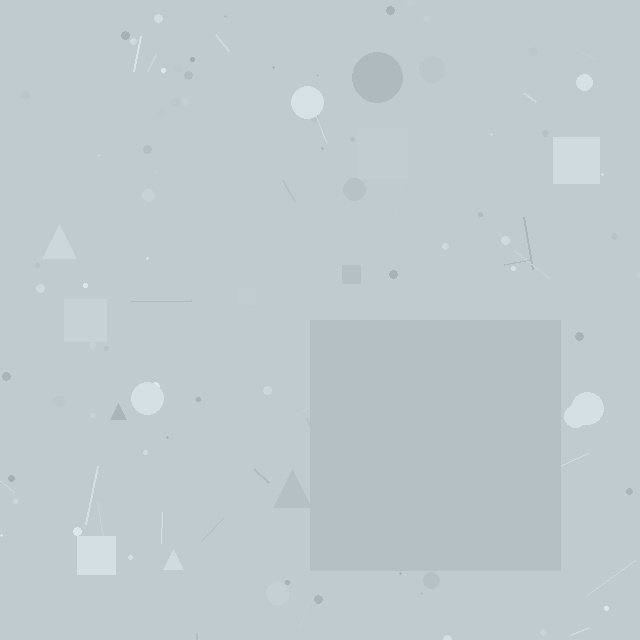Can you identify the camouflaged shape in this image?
The camouflaged shape is a square.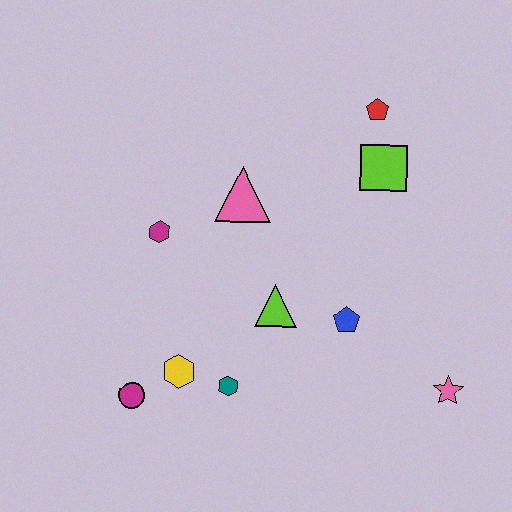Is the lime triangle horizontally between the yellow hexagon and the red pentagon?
Yes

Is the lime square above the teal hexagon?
Yes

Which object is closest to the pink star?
The blue pentagon is closest to the pink star.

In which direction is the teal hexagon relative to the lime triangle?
The teal hexagon is below the lime triangle.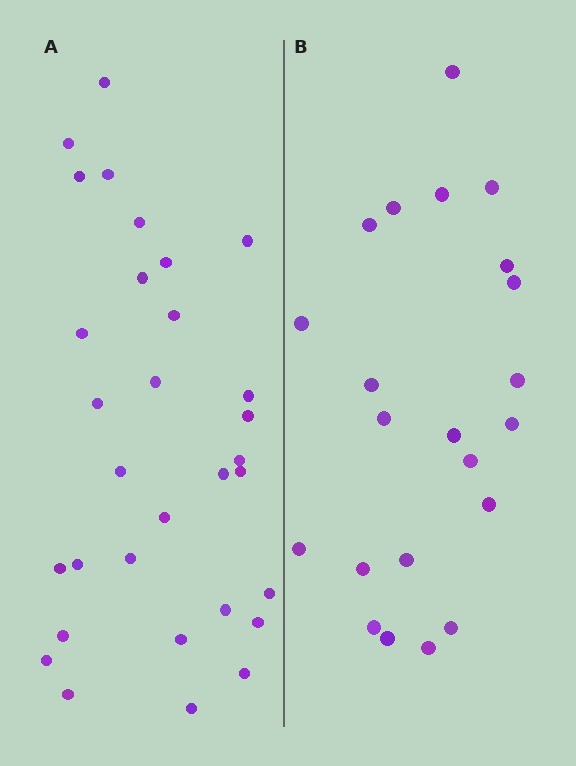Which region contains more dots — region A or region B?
Region A (the left region) has more dots.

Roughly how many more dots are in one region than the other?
Region A has roughly 8 or so more dots than region B.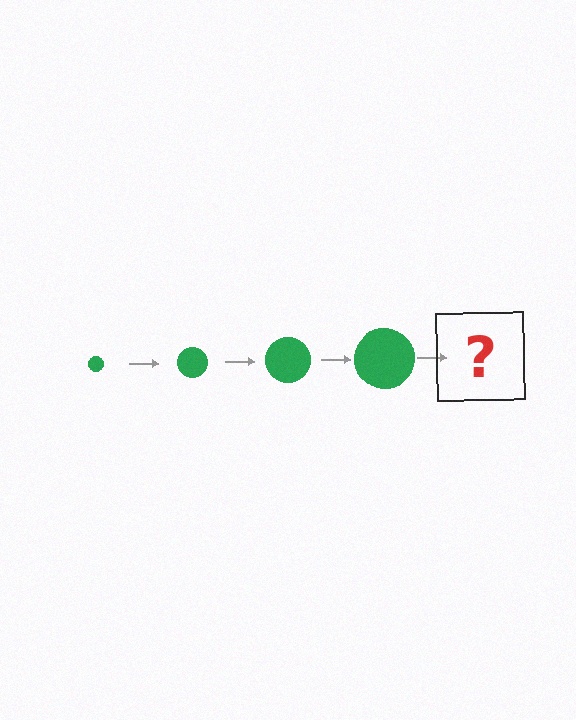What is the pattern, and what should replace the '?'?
The pattern is that the circle gets progressively larger each step. The '?' should be a green circle, larger than the previous one.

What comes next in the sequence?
The next element should be a green circle, larger than the previous one.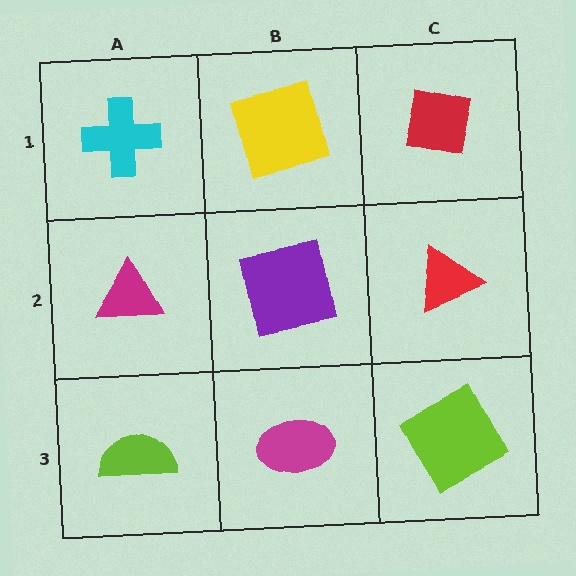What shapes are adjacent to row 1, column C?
A red triangle (row 2, column C), a yellow square (row 1, column B).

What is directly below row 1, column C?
A red triangle.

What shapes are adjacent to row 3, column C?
A red triangle (row 2, column C), a magenta ellipse (row 3, column B).